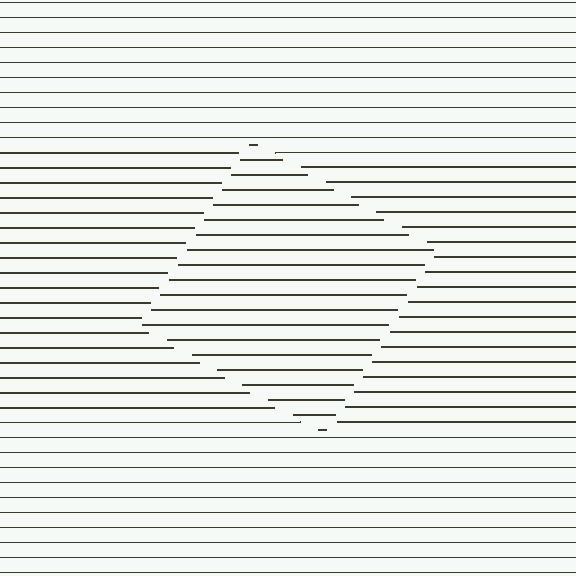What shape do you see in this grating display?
An illusory square. The interior of the shape contains the same grating, shifted by half a period — the contour is defined by the phase discontinuity where line-ends from the inner and outer gratings abut.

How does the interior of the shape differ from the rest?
The interior of the shape contains the same grating, shifted by half a period — the contour is defined by the phase discontinuity where line-ends from the inner and outer gratings abut.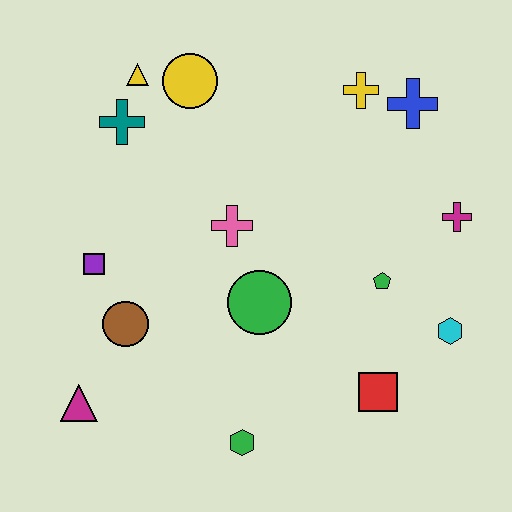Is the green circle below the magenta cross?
Yes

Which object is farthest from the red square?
The yellow triangle is farthest from the red square.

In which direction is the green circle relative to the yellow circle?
The green circle is below the yellow circle.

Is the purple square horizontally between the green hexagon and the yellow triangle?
No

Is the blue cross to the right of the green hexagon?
Yes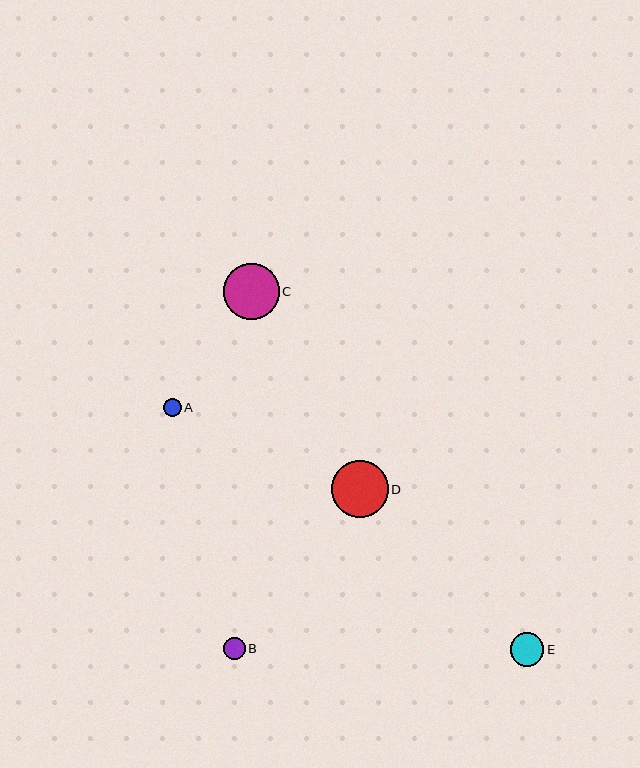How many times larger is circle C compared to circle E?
Circle C is approximately 1.7 times the size of circle E.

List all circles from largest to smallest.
From largest to smallest: D, C, E, B, A.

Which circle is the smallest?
Circle A is the smallest with a size of approximately 18 pixels.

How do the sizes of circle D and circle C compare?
Circle D and circle C are approximately the same size.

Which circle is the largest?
Circle D is the largest with a size of approximately 57 pixels.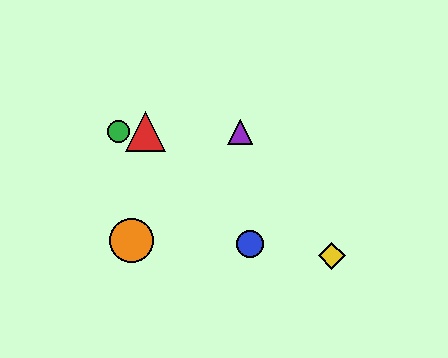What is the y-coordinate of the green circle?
The green circle is at y≈132.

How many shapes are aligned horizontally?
3 shapes (the red triangle, the green circle, the purple triangle) are aligned horizontally.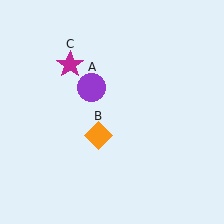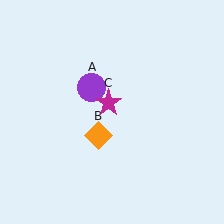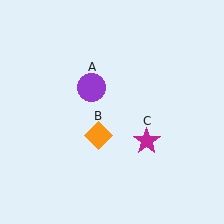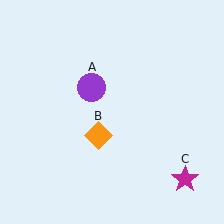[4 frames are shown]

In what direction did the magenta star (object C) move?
The magenta star (object C) moved down and to the right.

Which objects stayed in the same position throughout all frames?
Purple circle (object A) and orange diamond (object B) remained stationary.